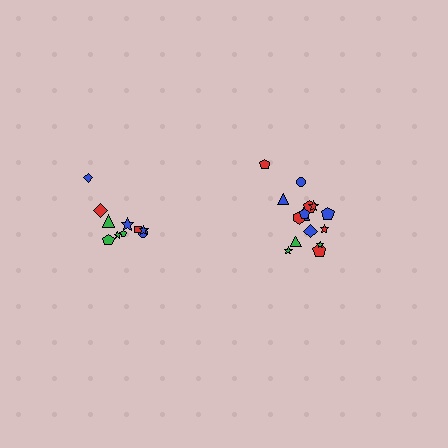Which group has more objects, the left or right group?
The right group.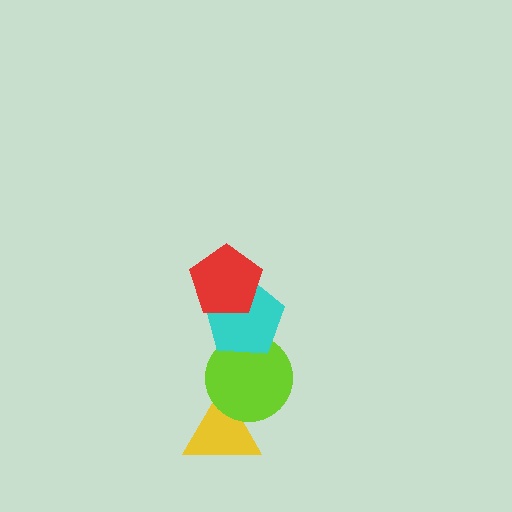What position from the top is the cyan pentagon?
The cyan pentagon is 2nd from the top.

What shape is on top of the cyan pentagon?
The red pentagon is on top of the cyan pentagon.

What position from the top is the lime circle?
The lime circle is 3rd from the top.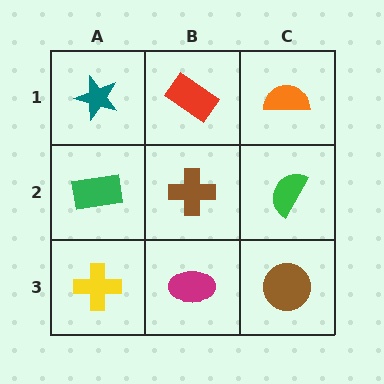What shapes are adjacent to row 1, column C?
A green semicircle (row 2, column C), a red rectangle (row 1, column B).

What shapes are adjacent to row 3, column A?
A green rectangle (row 2, column A), a magenta ellipse (row 3, column B).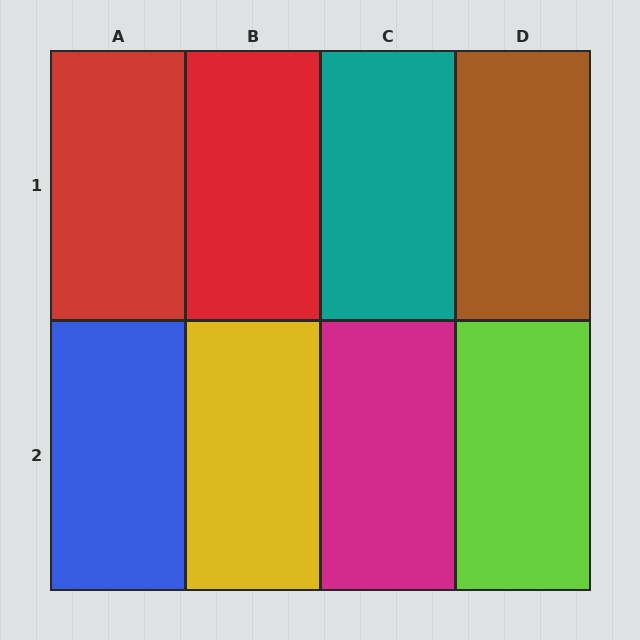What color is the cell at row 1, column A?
Red.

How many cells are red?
2 cells are red.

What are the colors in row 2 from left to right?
Blue, yellow, magenta, lime.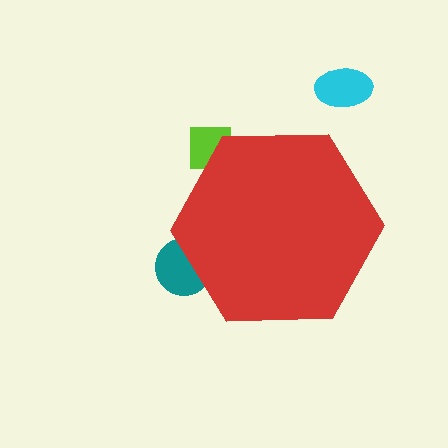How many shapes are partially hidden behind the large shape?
2 shapes are partially hidden.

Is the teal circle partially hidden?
Yes, the teal circle is partially hidden behind the red hexagon.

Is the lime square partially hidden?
Yes, the lime square is partially hidden behind the red hexagon.